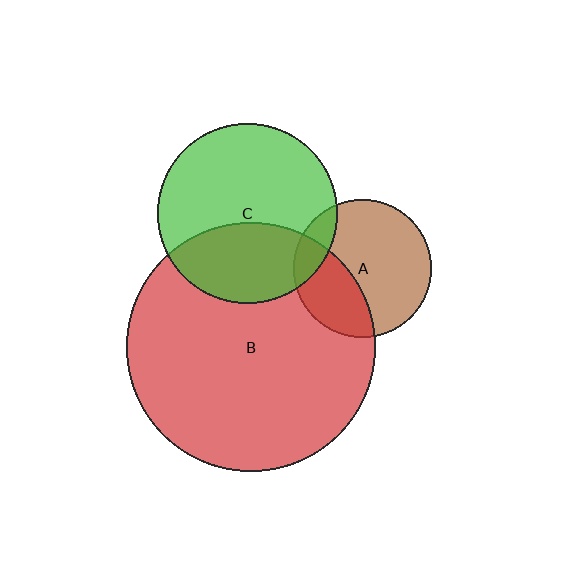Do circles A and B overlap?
Yes.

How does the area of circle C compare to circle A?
Approximately 1.7 times.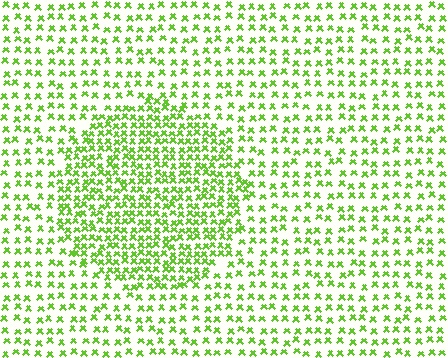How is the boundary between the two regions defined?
The boundary is defined by a change in element density (approximately 1.9x ratio). All elements are the same color, size, and shape.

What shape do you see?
I see a circle.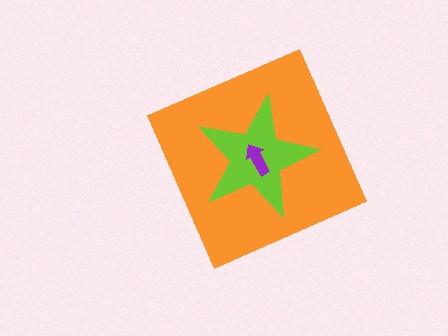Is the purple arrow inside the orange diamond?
Yes.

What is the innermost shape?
The purple arrow.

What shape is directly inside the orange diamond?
The lime star.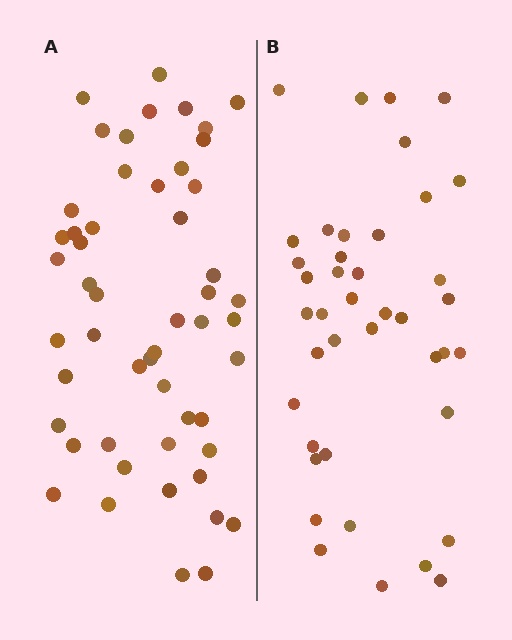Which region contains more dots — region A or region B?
Region A (the left region) has more dots.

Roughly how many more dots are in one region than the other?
Region A has roughly 12 or so more dots than region B.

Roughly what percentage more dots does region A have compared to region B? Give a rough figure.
About 25% more.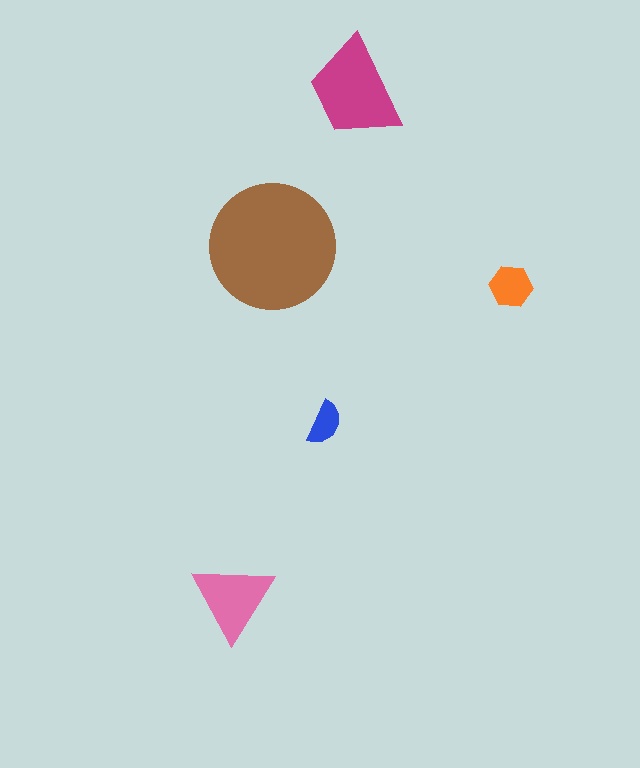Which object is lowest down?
The pink triangle is bottommost.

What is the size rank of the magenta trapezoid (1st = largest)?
2nd.